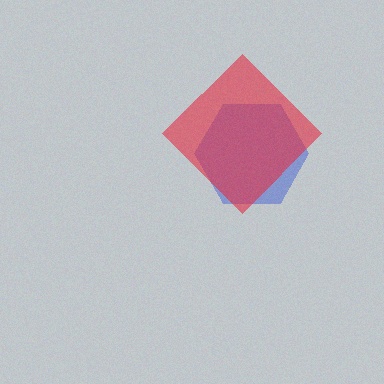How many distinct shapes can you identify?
There are 2 distinct shapes: a blue hexagon, a red diamond.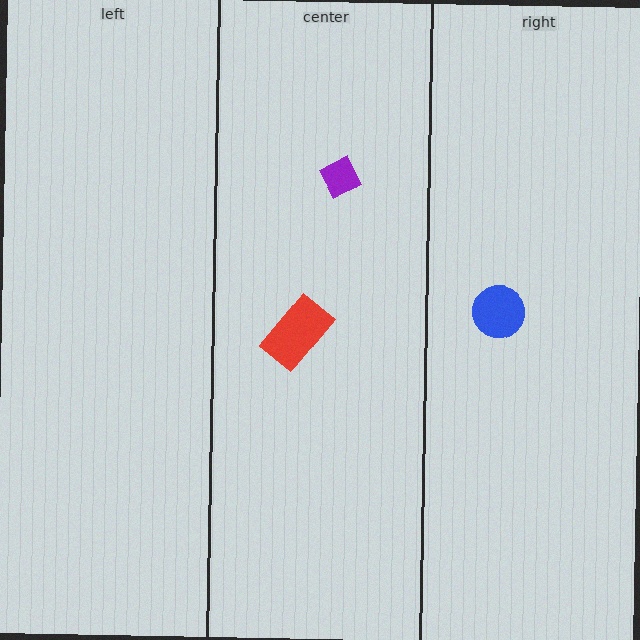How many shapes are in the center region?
2.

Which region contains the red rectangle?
The center region.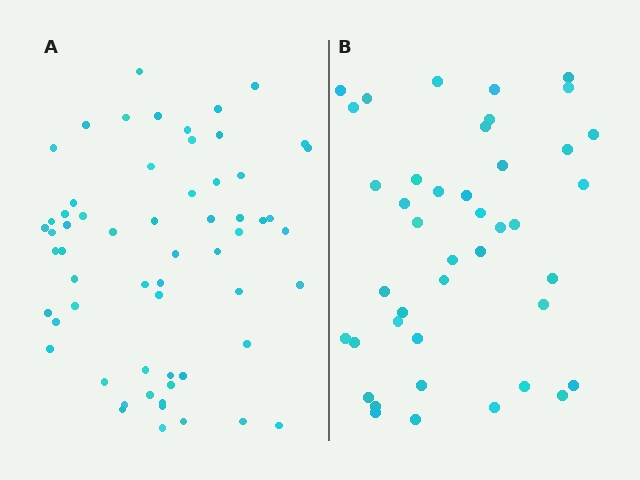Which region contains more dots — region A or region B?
Region A (the left region) has more dots.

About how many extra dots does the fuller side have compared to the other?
Region A has approximately 20 more dots than region B.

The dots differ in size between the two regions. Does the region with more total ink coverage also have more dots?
No. Region B has more total ink coverage because its dots are larger, but region A actually contains more individual dots. Total area can be misleading — the number of items is what matters here.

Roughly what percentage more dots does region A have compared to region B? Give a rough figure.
About 45% more.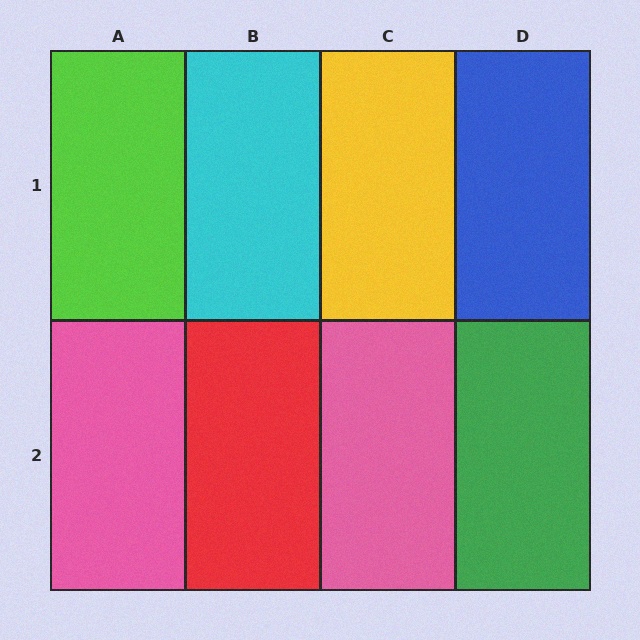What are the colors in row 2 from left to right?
Pink, red, pink, green.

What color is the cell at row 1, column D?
Blue.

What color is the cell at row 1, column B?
Cyan.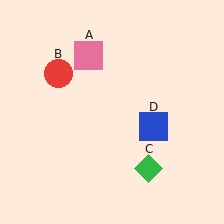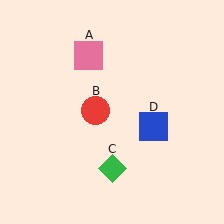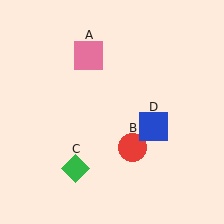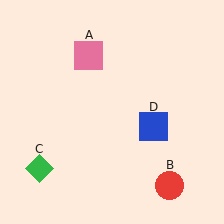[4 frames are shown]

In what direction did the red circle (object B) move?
The red circle (object B) moved down and to the right.